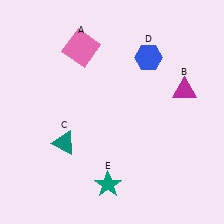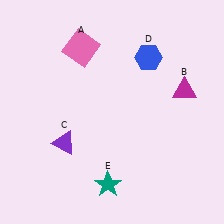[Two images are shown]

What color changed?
The triangle (C) changed from teal in Image 1 to purple in Image 2.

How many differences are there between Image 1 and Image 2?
There is 1 difference between the two images.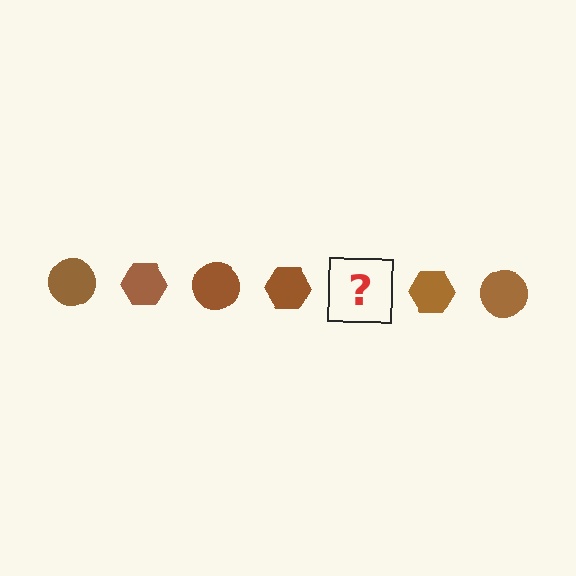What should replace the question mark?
The question mark should be replaced with a brown circle.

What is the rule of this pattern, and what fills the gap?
The rule is that the pattern cycles through circle, hexagon shapes in brown. The gap should be filled with a brown circle.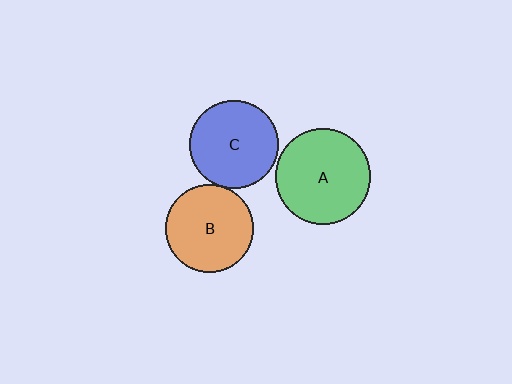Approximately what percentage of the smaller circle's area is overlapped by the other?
Approximately 5%.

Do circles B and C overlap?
Yes.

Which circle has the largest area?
Circle A (green).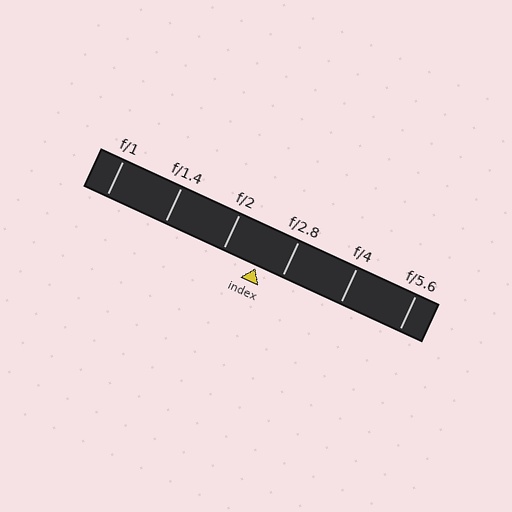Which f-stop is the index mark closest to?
The index mark is closest to f/2.8.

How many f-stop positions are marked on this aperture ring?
There are 6 f-stop positions marked.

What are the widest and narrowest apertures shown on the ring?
The widest aperture shown is f/1 and the narrowest is f/5.6.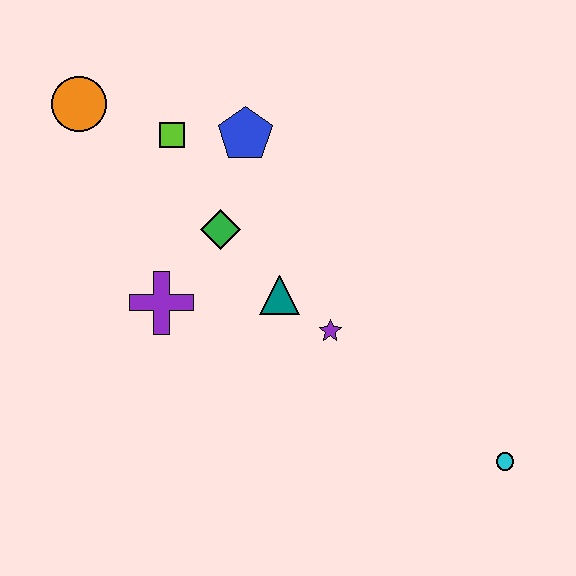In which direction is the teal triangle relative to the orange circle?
The teal triangle is to the right of the orange circle.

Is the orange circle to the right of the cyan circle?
No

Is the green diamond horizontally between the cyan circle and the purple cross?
Yes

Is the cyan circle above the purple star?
No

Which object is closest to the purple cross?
The green diamond is closest to the purple cross.